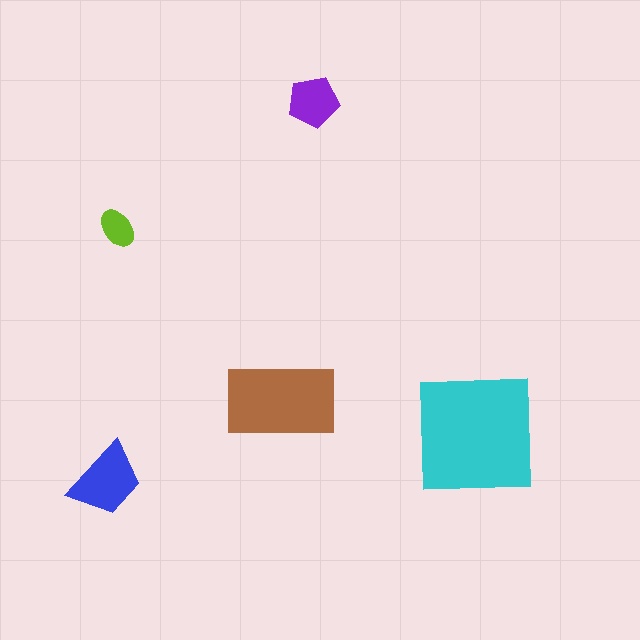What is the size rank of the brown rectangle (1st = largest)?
2nd.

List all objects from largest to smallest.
The cyan square, the brown rectangle, the blue trapezoid, the purple pentagon, the lime ellipse.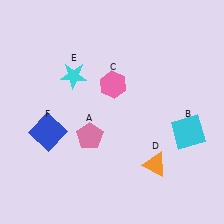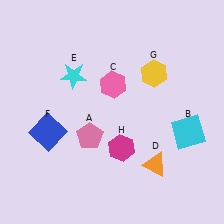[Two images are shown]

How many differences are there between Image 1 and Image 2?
There are 2 differences between the two images.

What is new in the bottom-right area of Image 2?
A magenta hexagon (H) was added in the bottom-right area of Image 2.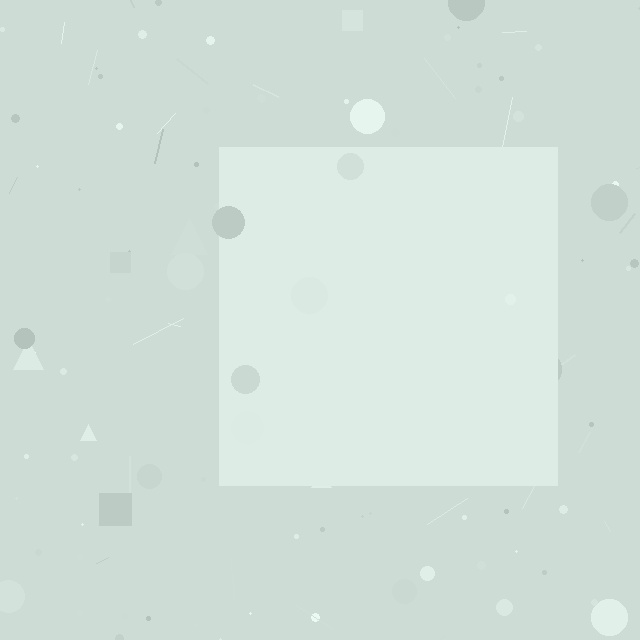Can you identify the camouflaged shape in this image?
The camouflaged shape is a square.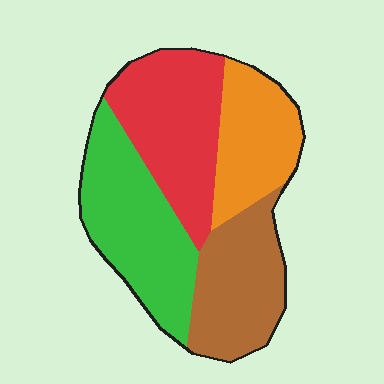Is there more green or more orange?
Green.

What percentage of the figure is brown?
Brown covers about 25% of the figure.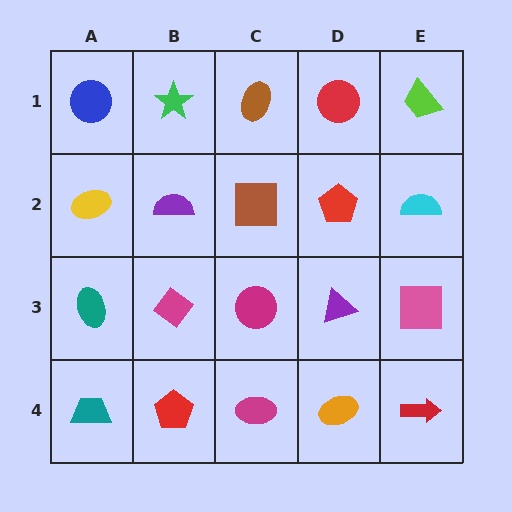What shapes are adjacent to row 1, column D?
A red pentagon (row 2, column D), a brown ellipse (row 1, column C), a lime trapezoid (row 1, column E).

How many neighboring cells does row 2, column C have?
4.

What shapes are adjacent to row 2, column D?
A red circle (row 1, column D), a purple triangle (row 3, column D), a brown square (row 2, column C), a cyan semicircle (row 2, column E).